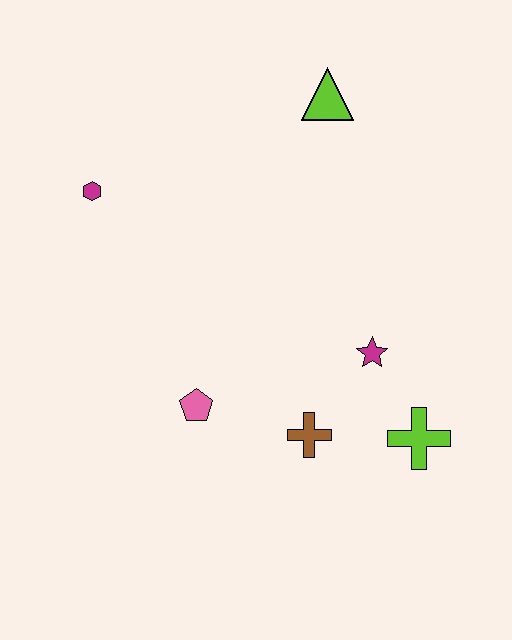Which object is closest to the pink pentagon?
The brown cross is closest to the pink pentagon.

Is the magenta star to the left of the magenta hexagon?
No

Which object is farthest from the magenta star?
The magenta hexagon is farthest from the magenta star.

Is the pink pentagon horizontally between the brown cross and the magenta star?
No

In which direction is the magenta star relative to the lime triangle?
The magenta star is below the lime triangle.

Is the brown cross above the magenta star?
No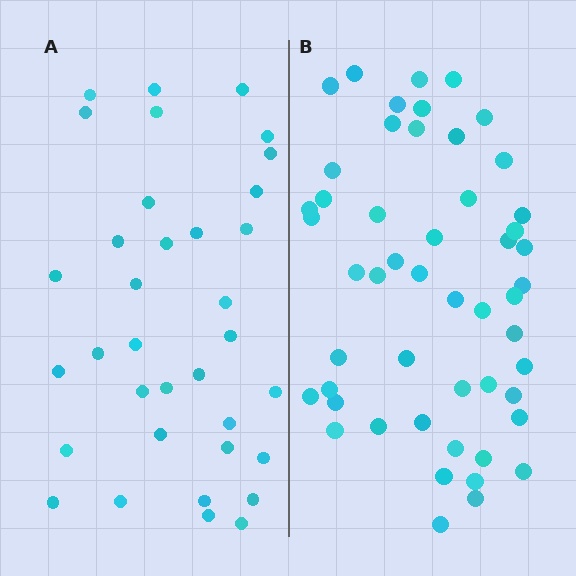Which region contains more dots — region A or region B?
Region B (the right region) has more dots.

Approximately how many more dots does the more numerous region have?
Region B has approximately 15 more dots than region A.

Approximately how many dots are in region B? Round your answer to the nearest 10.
About 50 dots. (The exact count is 51, which rounds to 50.)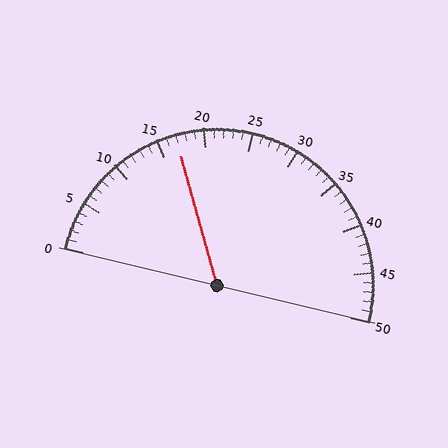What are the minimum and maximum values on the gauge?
The gauge ranges from 0 to 50.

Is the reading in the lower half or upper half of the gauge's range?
The reading is in the lower half of the range (0 to 50).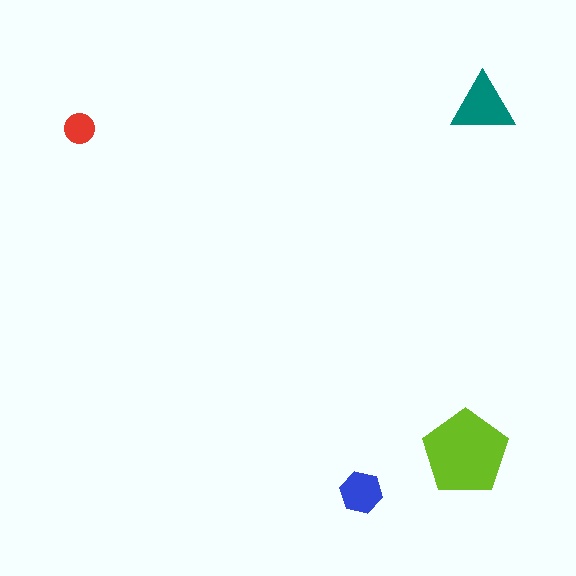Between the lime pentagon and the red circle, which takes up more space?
The lime pentagon.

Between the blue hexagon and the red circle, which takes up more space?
The blue hexagon.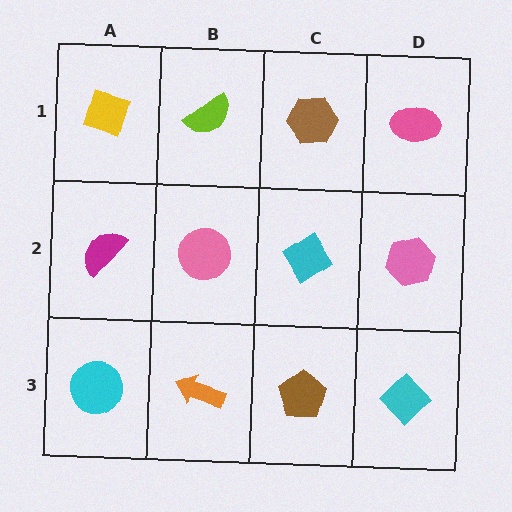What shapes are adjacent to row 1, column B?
A pink circle (row 2, column B), a yellow diamond (row 1, column A), a brown hexagon (row 1, column C).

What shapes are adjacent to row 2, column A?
A yellow diamond (row 1, column A), a cyan circle (row 3, column A), a pink circle (row 2, column B).